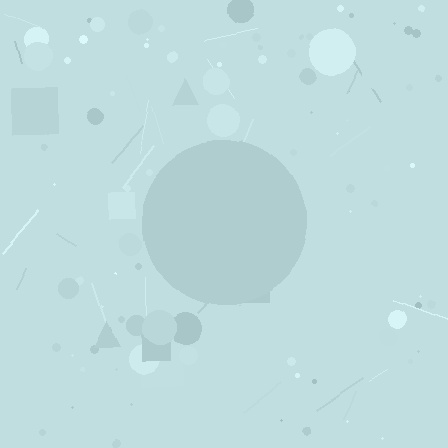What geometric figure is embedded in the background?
A circle is embedded in the background.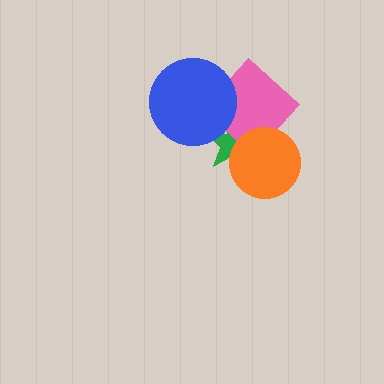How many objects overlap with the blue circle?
2 objects overlap with the blue circle.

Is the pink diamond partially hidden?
Yes, it is partially covered by another shape.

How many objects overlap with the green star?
3 objects overlap with the green star.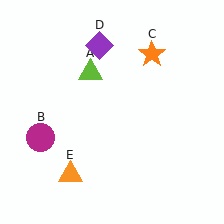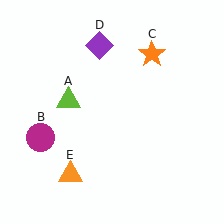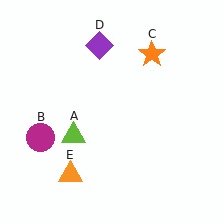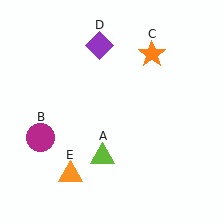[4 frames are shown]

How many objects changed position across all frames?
1 object changed position: lime triangle (object A).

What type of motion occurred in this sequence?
The lime triangle (object A) rotated counterclockwise around the center of the scene.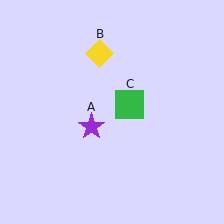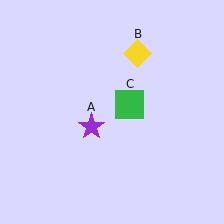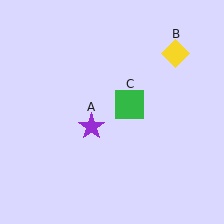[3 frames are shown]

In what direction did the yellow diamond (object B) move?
The yellow diamond (object B) moved right.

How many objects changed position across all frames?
1 object changed position: yellow diamond (object B).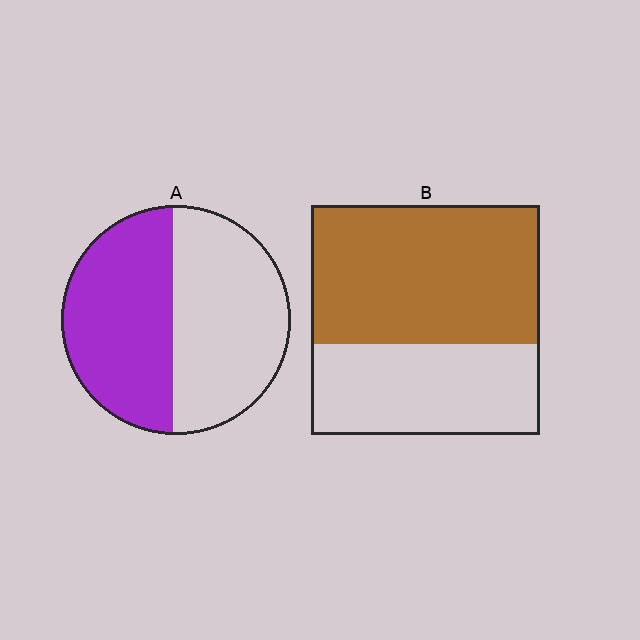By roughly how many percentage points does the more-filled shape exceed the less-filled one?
By roughly 10 percentage points (B over A).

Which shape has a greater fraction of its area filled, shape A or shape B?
Shape B.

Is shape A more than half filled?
Roughly half.